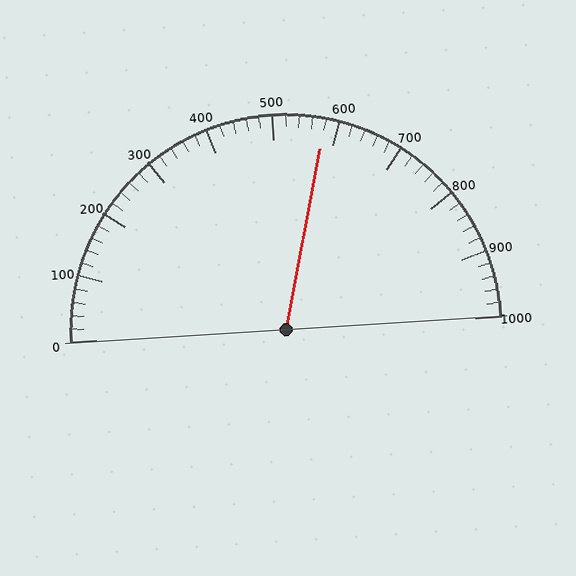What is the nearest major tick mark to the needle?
The nearest major tick mark is 600.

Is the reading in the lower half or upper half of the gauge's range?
The reading is in the upper half of the range (0 to 1000).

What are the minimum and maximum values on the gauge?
The gauge ranges from 0 to 1000.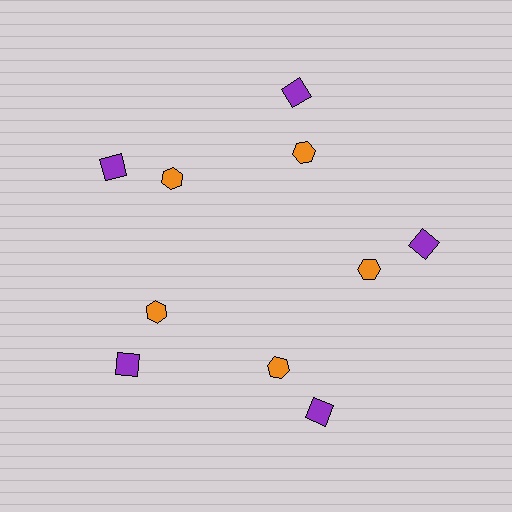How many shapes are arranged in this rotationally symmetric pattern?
There are 10 shapes, arranged in 5 groups of 2.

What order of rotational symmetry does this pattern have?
This pattern has 5-fold rotational symmetry.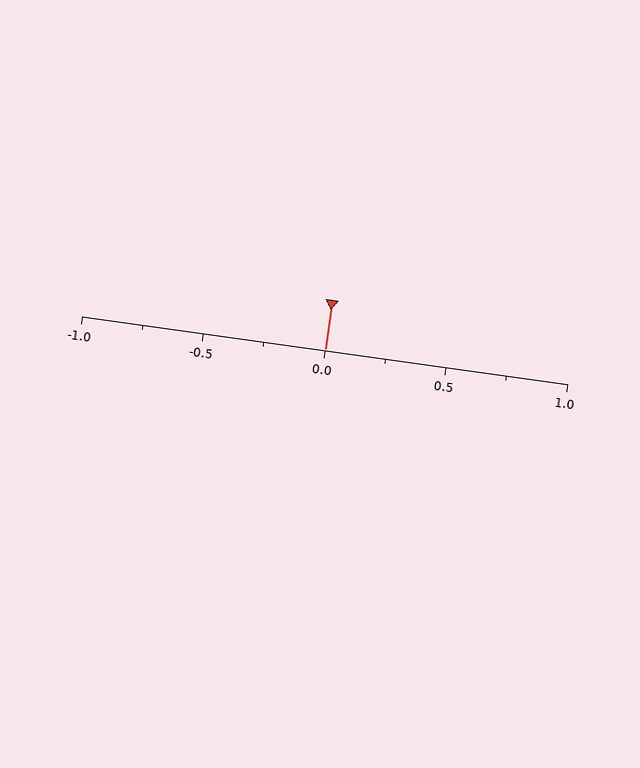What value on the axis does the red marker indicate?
The marker indicates approximately 0.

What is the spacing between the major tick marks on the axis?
The major ticks are spaced 0.5 apart.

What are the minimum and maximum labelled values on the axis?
The axis runs from -1.0 to 1.0.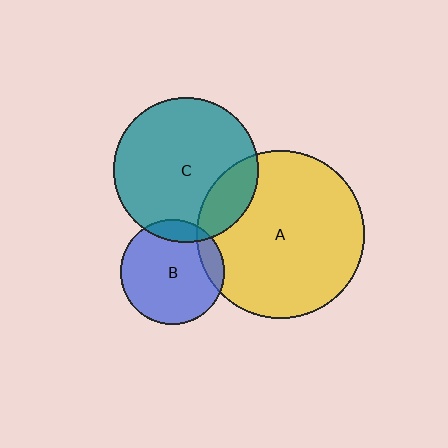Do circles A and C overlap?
Yes.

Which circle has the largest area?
Circle A (yellow).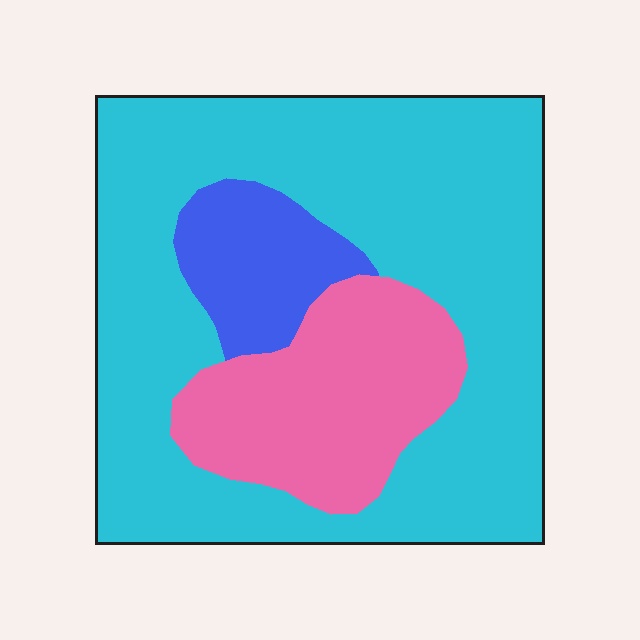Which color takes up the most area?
Cyan, at roughly 65%.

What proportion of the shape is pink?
Pink takes up about one fifth (1/5) of the shape.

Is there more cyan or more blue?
Cyan.